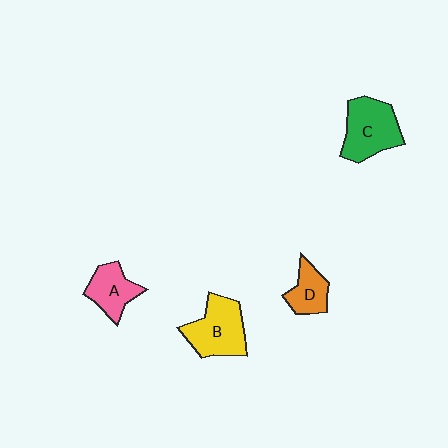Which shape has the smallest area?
Shape D (orange).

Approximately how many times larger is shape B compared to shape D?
Approximately 1.7 times.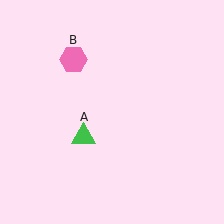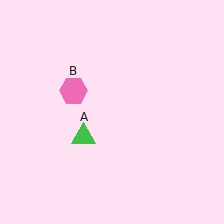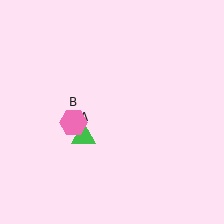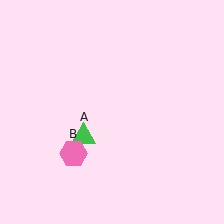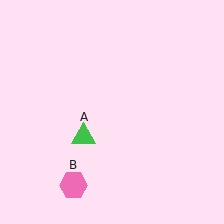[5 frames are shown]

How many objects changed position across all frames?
1 object changed position: pink hexagon (object B).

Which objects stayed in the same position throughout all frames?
Green triangle (object A) remained stationary.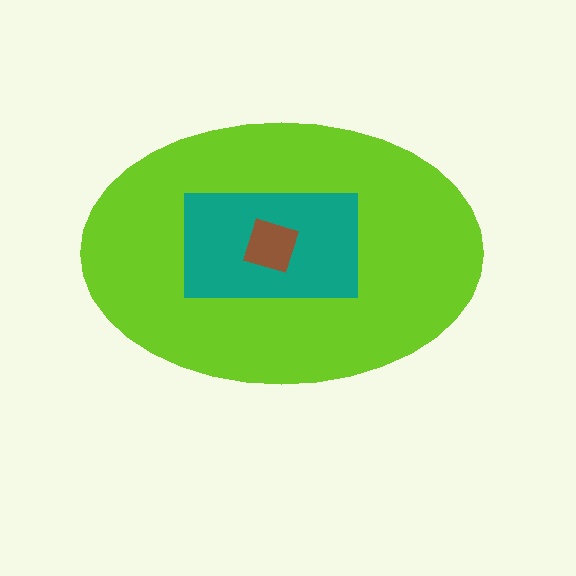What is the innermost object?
The brown square.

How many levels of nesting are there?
3.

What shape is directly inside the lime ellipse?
The teal rectangle.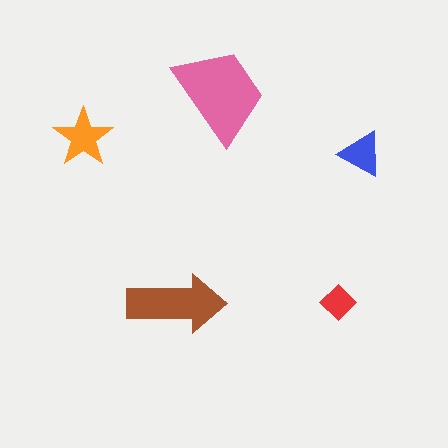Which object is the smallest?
The red diamond.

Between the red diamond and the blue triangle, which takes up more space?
The blue triangle.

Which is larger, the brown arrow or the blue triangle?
The brown arrow.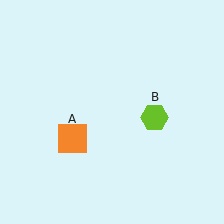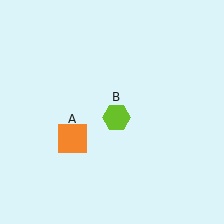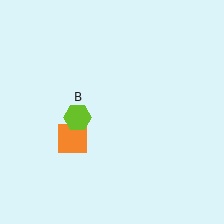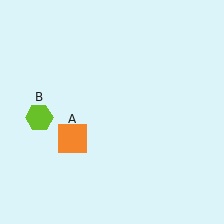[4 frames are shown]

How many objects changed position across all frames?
1 object changed position: lime hexagon (object B).